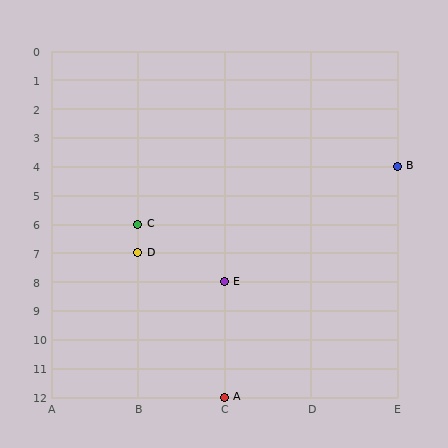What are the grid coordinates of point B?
Point B is at grid coordinates (E, 4).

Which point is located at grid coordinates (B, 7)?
Point D is at (B, 7).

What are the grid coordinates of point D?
Point D is at grid coordinates (B, 7).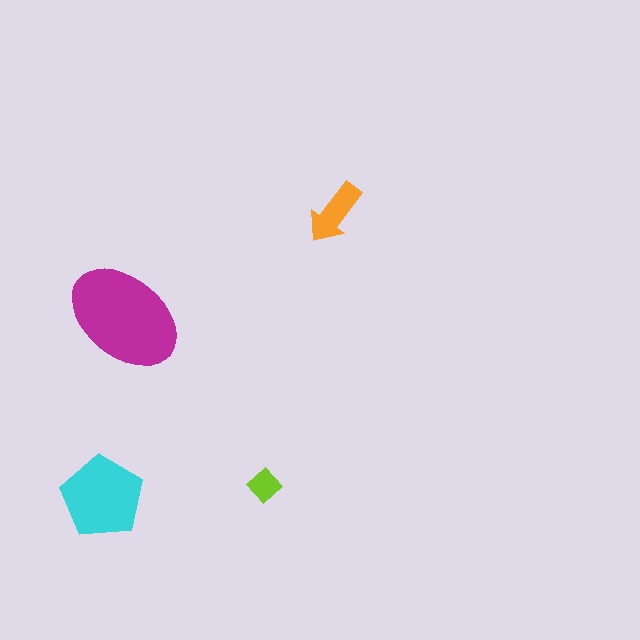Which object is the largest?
The magenta ellipse.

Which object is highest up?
The orange arrow is topmost.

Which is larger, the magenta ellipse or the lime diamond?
The magenta ellipse.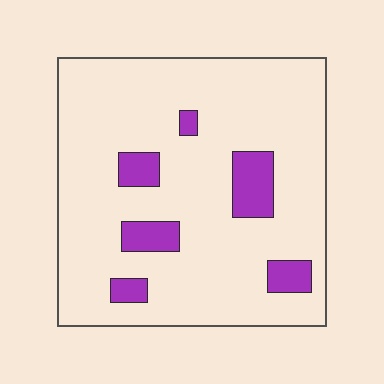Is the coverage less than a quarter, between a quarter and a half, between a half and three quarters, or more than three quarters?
Less than a quarter.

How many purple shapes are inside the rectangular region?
6.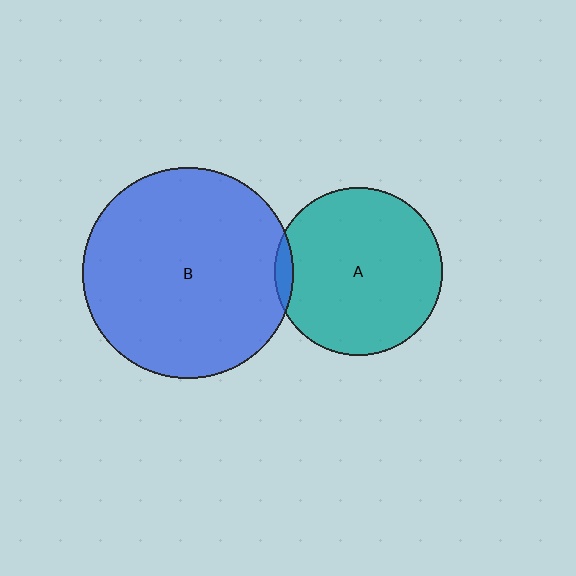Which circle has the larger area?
Circle B (blue).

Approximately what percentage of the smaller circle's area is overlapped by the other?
Approximately 5%.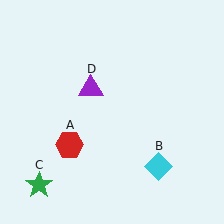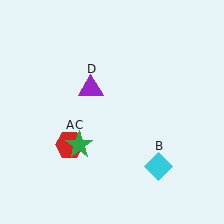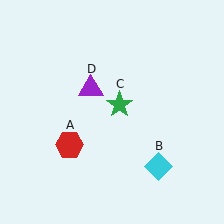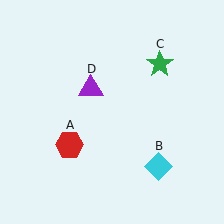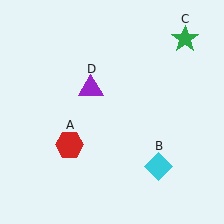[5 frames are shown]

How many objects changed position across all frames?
1 object changed position: green star (object C).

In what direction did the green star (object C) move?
The green star (object C) moved up and to the right.